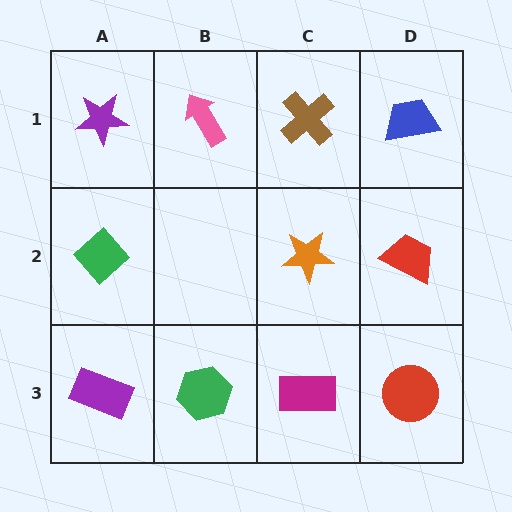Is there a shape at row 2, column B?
No, that cell is empty.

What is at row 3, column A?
A purple rectangle.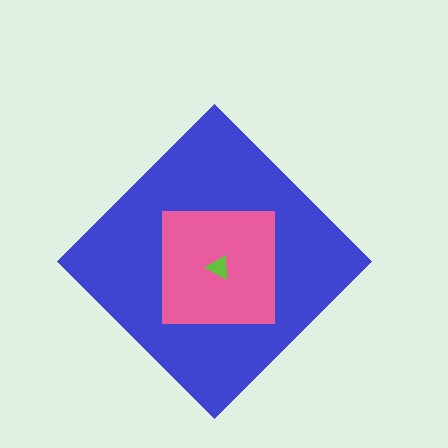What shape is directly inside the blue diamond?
The pink square.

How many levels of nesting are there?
3.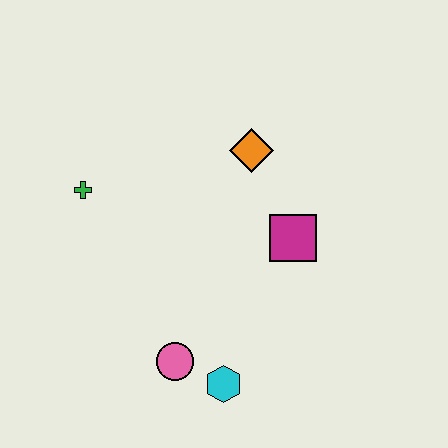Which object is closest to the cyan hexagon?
The pink circle is closest to the cyan hexagon.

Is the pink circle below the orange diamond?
Yes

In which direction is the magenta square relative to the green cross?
The magenta square is to the right of the green cross.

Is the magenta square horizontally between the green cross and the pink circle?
No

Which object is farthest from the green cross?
The cyan hexagon is farthest from the green cross.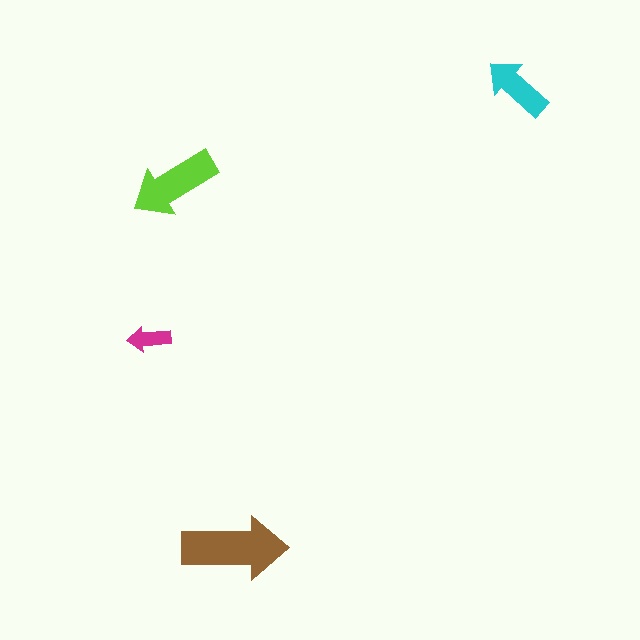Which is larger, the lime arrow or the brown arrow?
The brown one.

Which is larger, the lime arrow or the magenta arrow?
The lime one.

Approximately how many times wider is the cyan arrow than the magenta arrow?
About 1.5 times wider.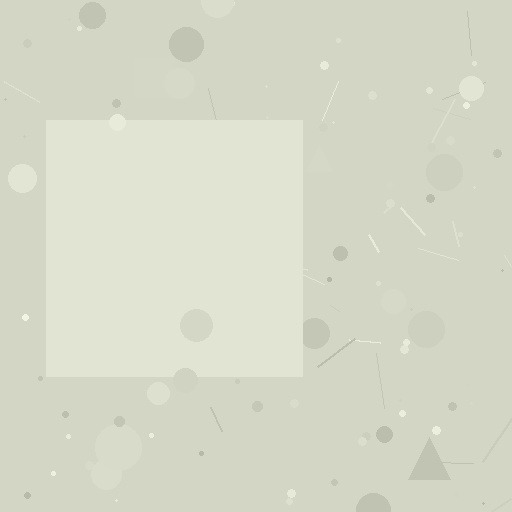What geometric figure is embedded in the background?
A square is embedded in the background.